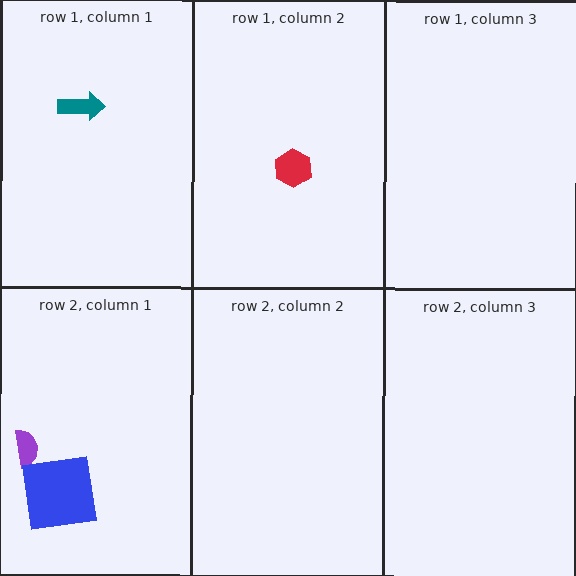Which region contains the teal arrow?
The row 1, column 1 region.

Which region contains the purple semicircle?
The row 2, column 1 region.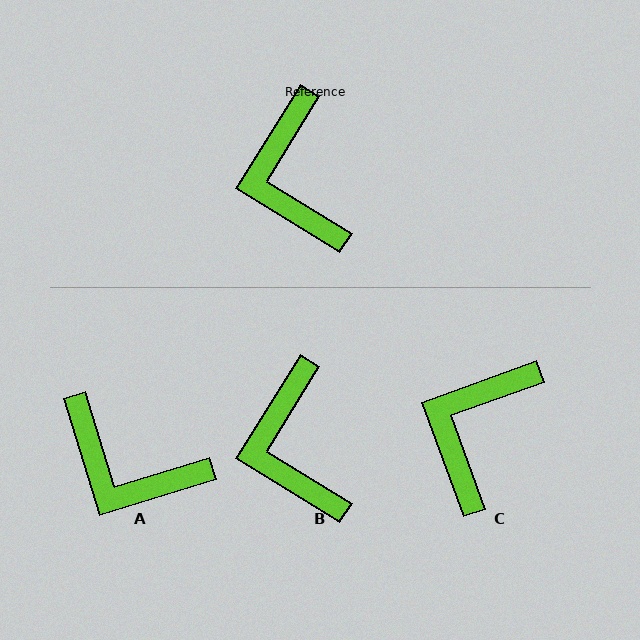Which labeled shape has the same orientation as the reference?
B.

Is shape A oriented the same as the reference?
No, it is off by about 49 degrees.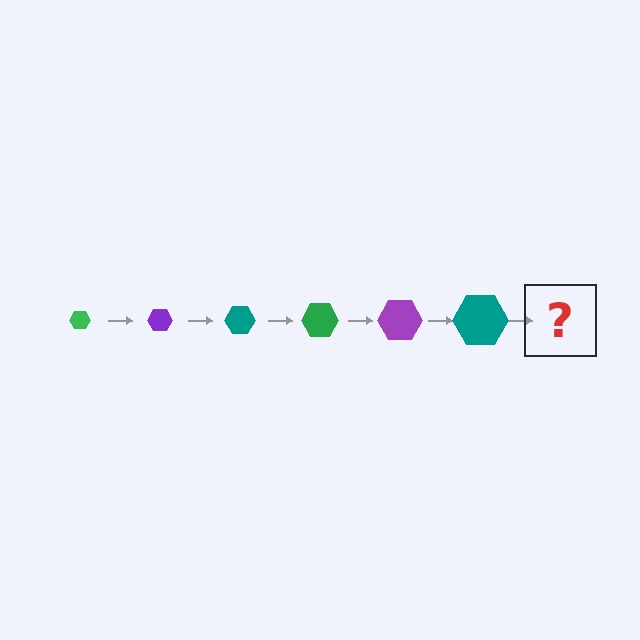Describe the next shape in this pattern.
It should be a green hexagon, larger than the previous one.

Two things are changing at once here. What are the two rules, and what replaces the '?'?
The two rules are that the hexagon grows larger each step and the color cycles through green, purple, and teal. The '?' should be a green hexagon, larger than the previous one.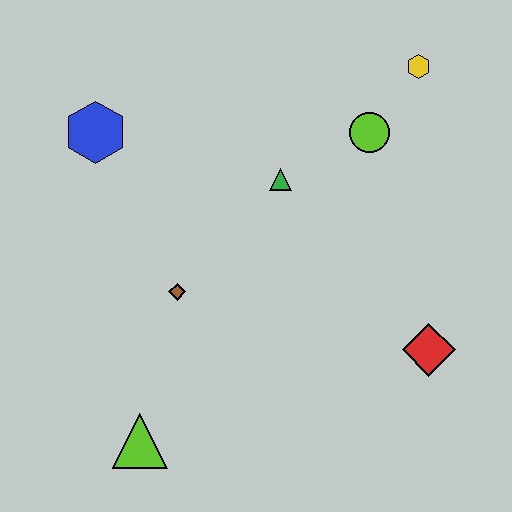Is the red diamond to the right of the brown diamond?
Yes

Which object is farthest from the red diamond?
The blue hexagon is farthest from the red diamond.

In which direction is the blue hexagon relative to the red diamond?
The blue hexagon is to the left of the red diamond.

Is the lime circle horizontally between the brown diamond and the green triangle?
No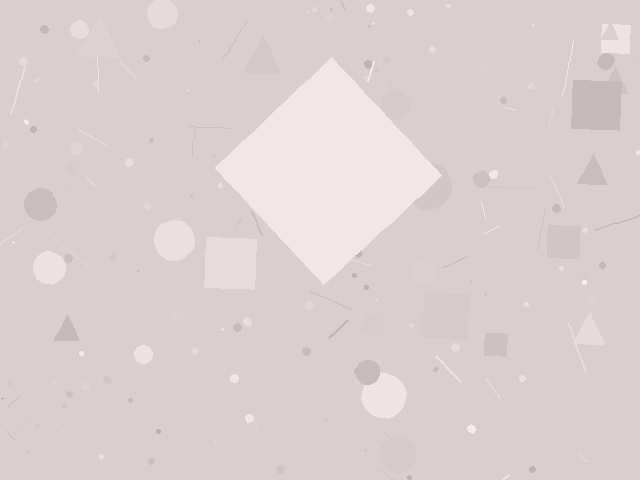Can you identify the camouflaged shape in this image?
The camouflaged shape is a diamond.